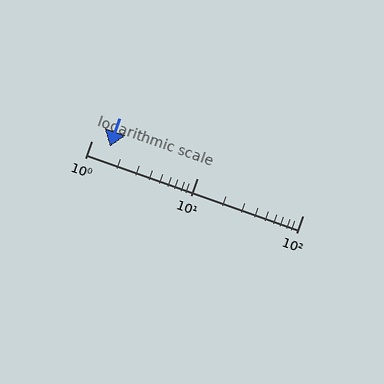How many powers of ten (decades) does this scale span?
The scale spans 2 decades, from 1 to 100.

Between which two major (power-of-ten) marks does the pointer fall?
The pointer is between 1 and 10.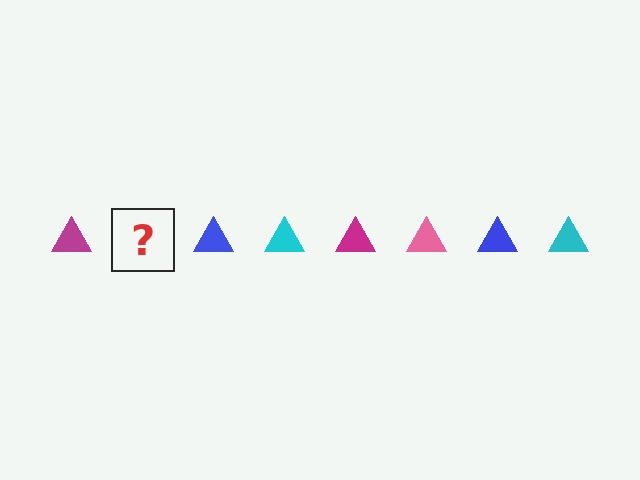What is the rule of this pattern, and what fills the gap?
The rule is that the pattern cycles through magenta, pink, blue, cyan triangles. The gap should be filled with a pink triangle.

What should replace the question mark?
The question mark should be replaced with a pink triangle.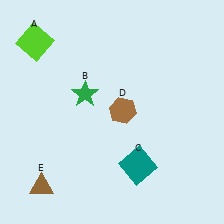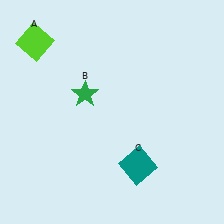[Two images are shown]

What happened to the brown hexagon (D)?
The brown hexagon (D) was removed in Image 2. It was in the top-right area of Image 1.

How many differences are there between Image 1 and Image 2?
There are 2 differences between the two images.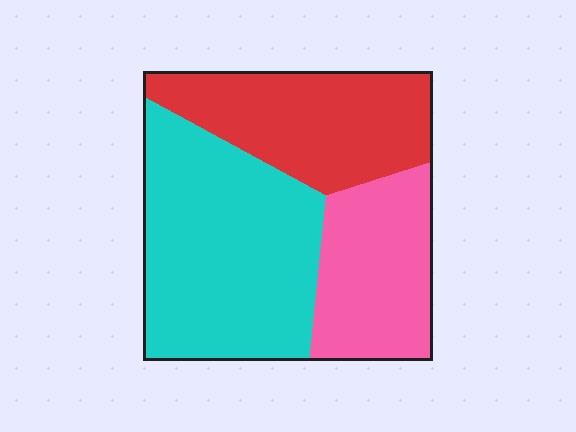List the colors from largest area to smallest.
From largest to smallest: cyan, red, pink.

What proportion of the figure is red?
Red covers about 30% of the figure.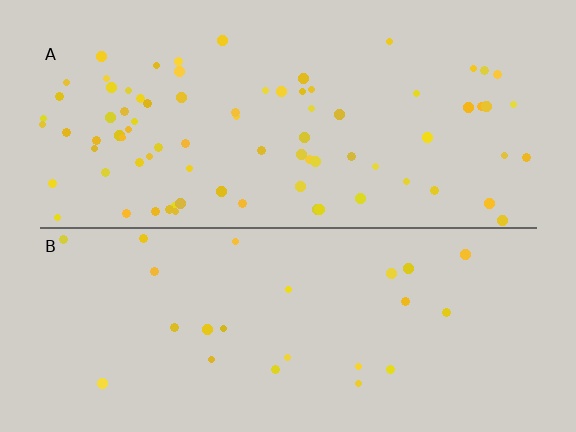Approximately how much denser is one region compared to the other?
Approximately 3.3× — region A over region B.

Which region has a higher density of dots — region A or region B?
A (the top).